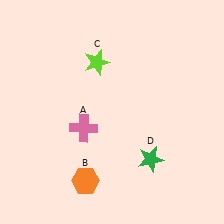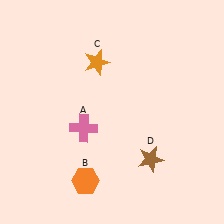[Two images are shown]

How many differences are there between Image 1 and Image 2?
There are 2 differences between the two images.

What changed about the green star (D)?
In Image 1, D is green. In Image 2, it changed to brown.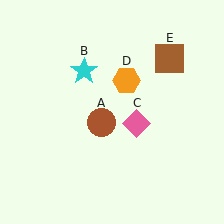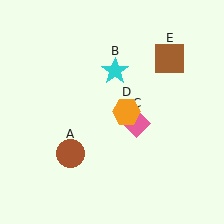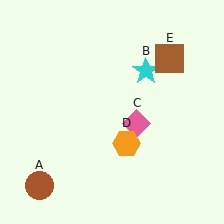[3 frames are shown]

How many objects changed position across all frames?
3 objects changed position: brown circle (object A), cyan star (object B), orange hexagon (object D).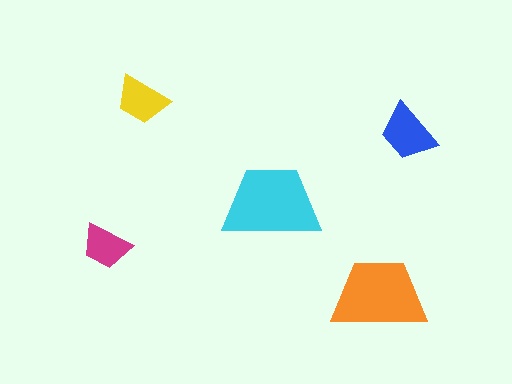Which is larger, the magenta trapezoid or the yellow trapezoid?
The yellow one.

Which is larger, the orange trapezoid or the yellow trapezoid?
The orange one.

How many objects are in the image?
There are 5 objects in the image.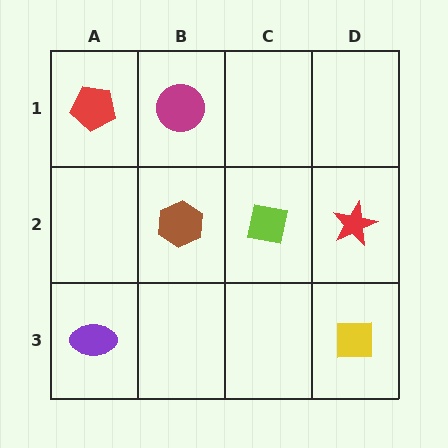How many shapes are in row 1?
2 shapes.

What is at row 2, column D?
A red star.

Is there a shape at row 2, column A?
No, that cell is empty.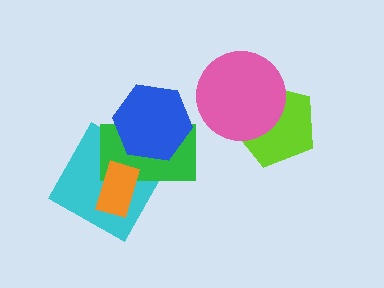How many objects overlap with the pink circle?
1 object overlaps with the pink circle.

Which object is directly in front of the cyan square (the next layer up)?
The green rectangle is directly in front of the cyan square.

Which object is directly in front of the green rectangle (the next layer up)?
The orange rectangle is directly in front of the green rectangle.